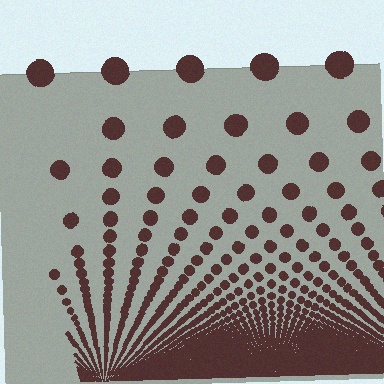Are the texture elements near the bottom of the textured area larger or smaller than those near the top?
Smaller. The gradient is inverted — elements near the bottom are smaller and denser.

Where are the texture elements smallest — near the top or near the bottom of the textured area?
Near the bottom.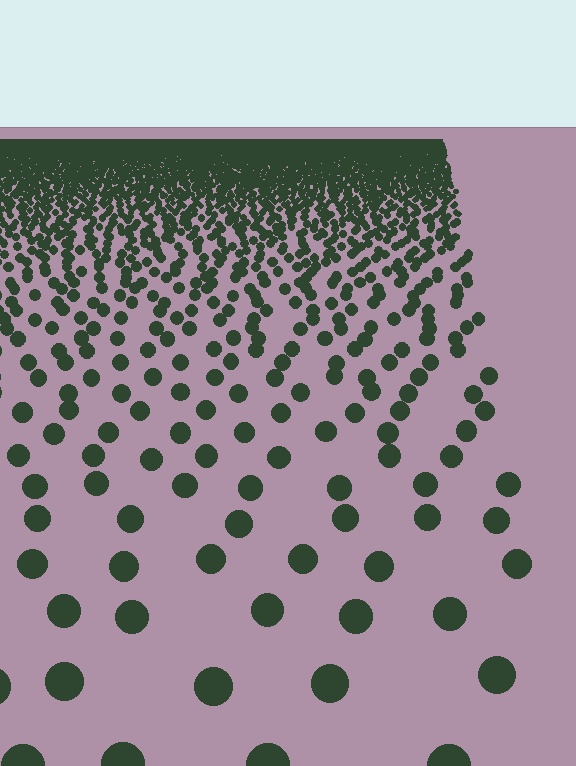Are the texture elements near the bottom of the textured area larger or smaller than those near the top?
Larger. Near the bottom, elements are closer to the viewer and appear at a bigger on-screen size.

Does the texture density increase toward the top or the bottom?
Density increases toward the top.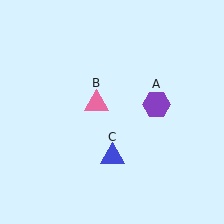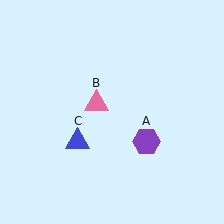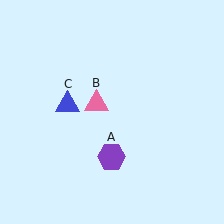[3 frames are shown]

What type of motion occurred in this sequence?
The purple hexagon (object A), blue triangle (object C) rotated clockwise around the center of the scene.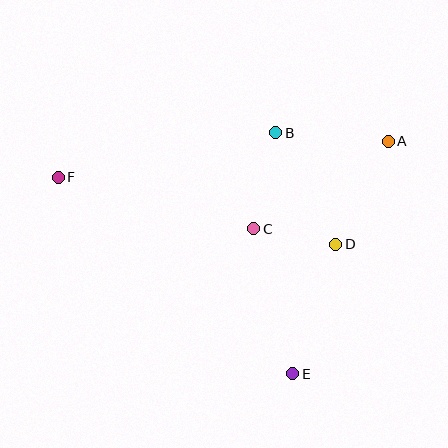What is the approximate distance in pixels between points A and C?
The distance between A and C is approximately 161 pixels.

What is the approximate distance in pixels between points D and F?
The distance between D and F is approximately 286 pixels.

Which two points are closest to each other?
Points C and D are closest to each other.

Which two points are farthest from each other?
Points A and F are farthest from each other.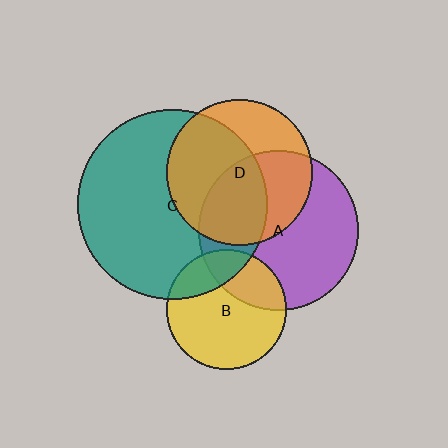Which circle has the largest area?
Circle C (teal).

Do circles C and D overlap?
Yes.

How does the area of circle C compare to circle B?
Approximately 2.5 times.